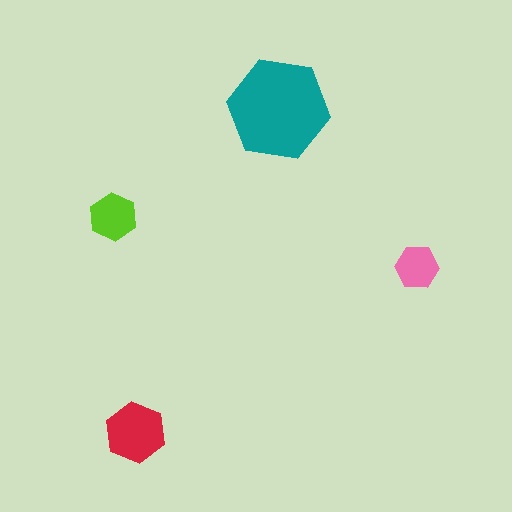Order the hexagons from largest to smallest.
the teal one, the red one, the lime one, the pink one.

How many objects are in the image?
There are 4 objects in the image.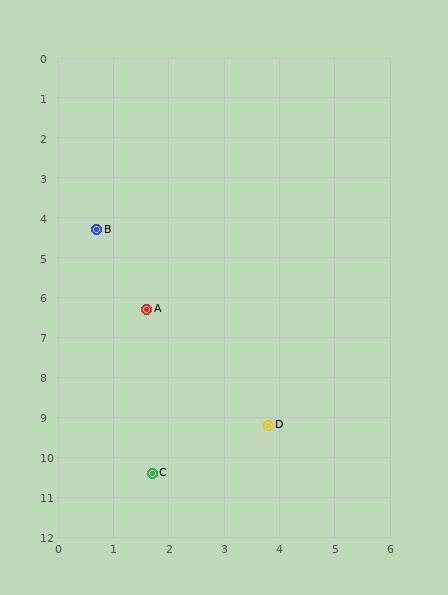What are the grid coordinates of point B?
Point B is at approximately (0.7, 4.3).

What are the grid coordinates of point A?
Point A is at approximately (1.6, 6.3).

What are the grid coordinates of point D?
Point D is at approximately (3.8, 9.2).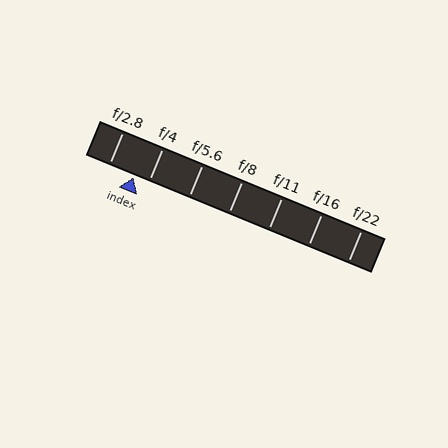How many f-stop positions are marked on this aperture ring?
There are 7 f-stop positions marked.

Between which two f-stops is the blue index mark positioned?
The index mark is between f/2.8 and f/4.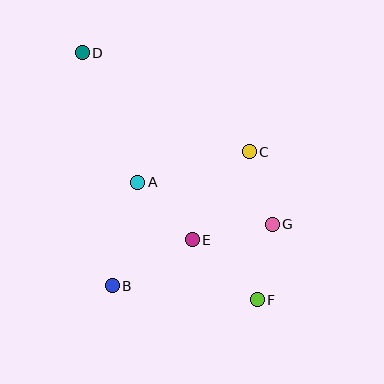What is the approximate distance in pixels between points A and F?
The distance between A and F is approximately 167 pixels.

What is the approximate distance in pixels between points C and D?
The distance between C and D is approximately 194 pixels.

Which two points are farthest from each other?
Points D and F are farthest from each other.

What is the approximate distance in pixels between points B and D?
The distance between B and D is approximately 235 pixels.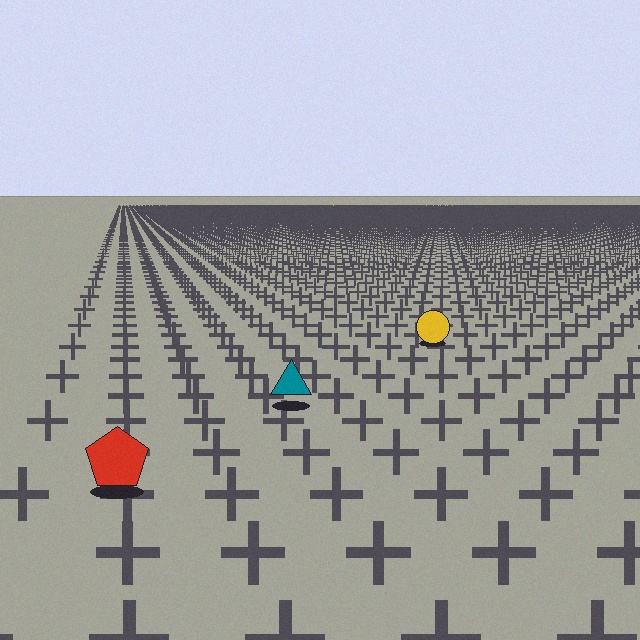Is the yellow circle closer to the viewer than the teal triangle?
No. The teal triangle is closer — you can tell from the texture gradient: the ground texture is coarser near it.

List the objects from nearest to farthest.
From nearest to farthest: the red pentagon, the teal triangle, the yellow circle.